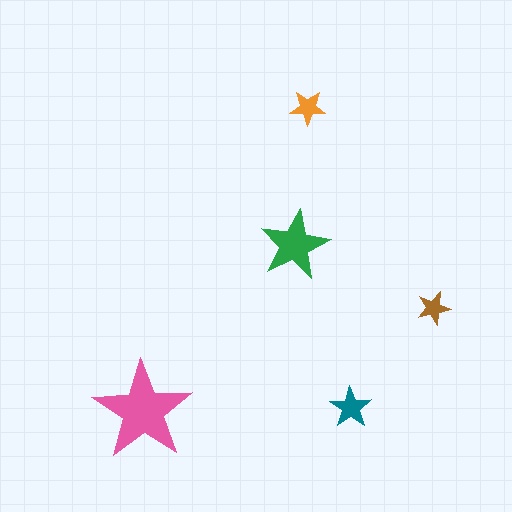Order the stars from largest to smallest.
the pink one, the green one, the teal one, the orange one, the brown one.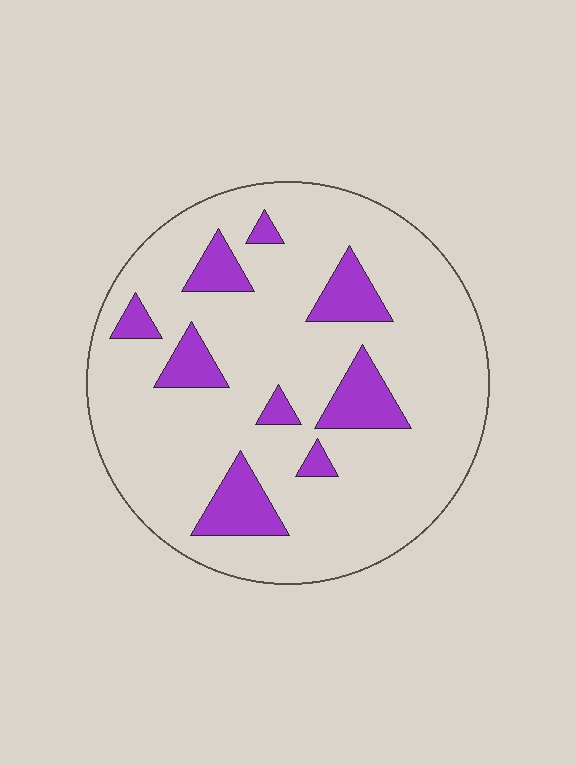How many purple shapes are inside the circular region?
9.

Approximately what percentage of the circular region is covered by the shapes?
Approximately 15%.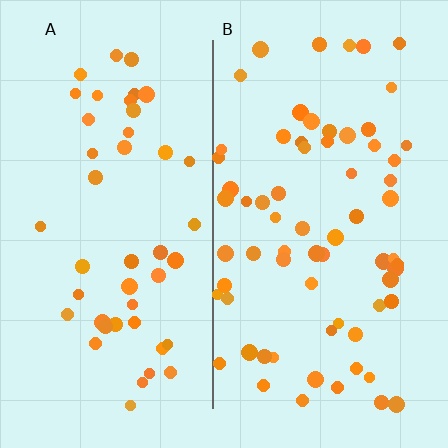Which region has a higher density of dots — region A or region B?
B (the right).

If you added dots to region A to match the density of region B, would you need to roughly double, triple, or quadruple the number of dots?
Approximately double.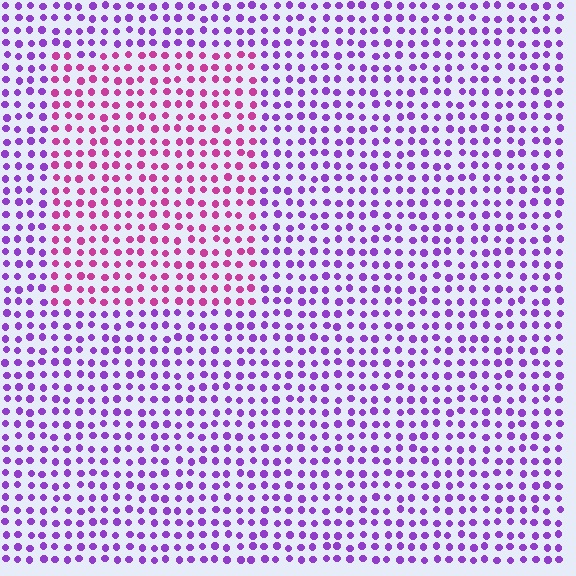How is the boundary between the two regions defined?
The boundary is defined purely by a slight shift in hue (about 44 degrees). Spacing, size, and orientation are identical on both sides.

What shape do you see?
I see a rectangle.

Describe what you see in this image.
The image is filled with small purple elements in a uniform arrangement. A rectangle-shaped region is visible where the elements are tinted to a slightly different hue, forming a subtle color boundary.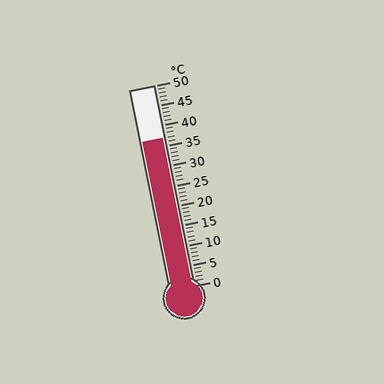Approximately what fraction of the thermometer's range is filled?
The thermometer is filled to approximately 75% of its range.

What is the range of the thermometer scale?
The thermometer scale ranges from 0°C to 50°C.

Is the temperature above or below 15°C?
The temperature is above 15°C.